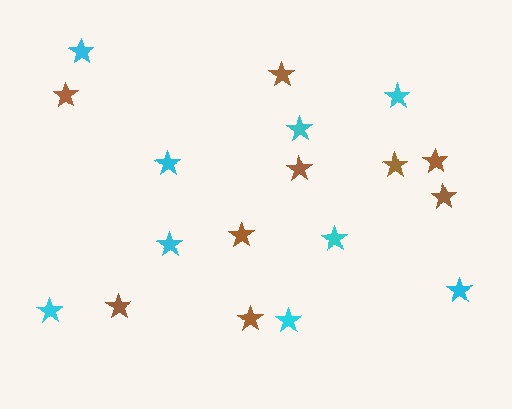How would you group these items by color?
There are 2 groups: one group of cyan stars (9) and one group of brown stars (9).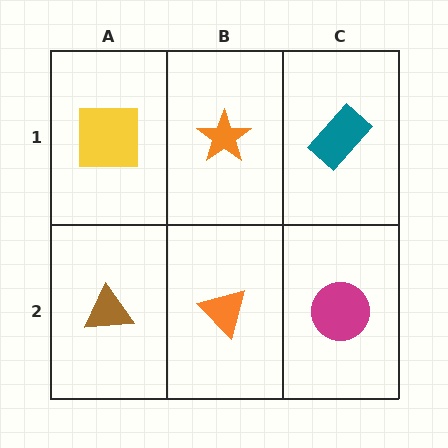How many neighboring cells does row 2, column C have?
2.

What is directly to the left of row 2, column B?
A brown triangle.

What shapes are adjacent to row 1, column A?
A brown triangle (row 2, column A), an orange star (row 1, column B).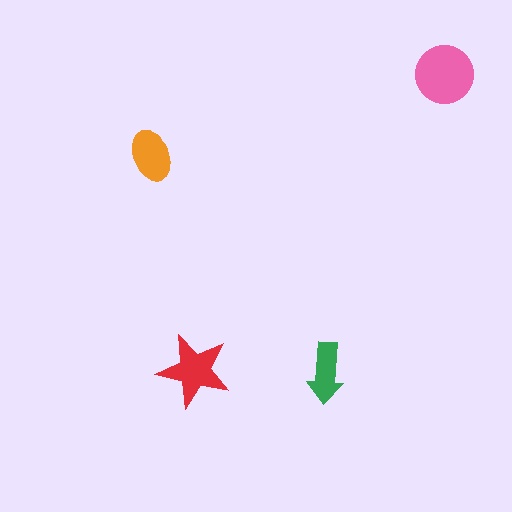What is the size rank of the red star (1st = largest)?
2nd.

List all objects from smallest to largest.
The green arrow, the orange ellipse, the red star, the pink circle.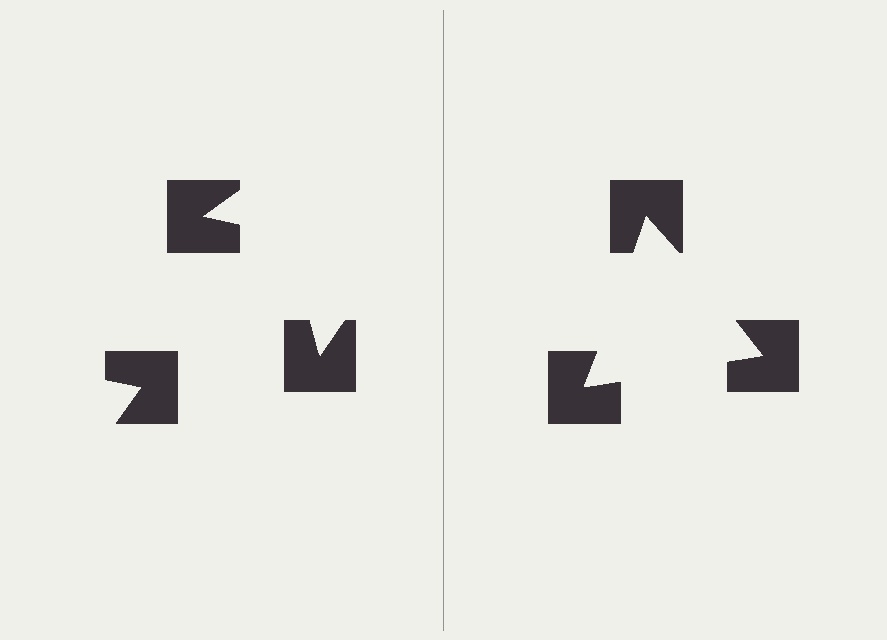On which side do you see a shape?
An illusory triangle appears on the right side. On the left side the wedge cuts are rotated, so no coherent shape forms.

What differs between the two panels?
The notched squares are positioned identically on both sides; only the wedge orientations differ. On the right they align to a triangle; on the left they are misaligned.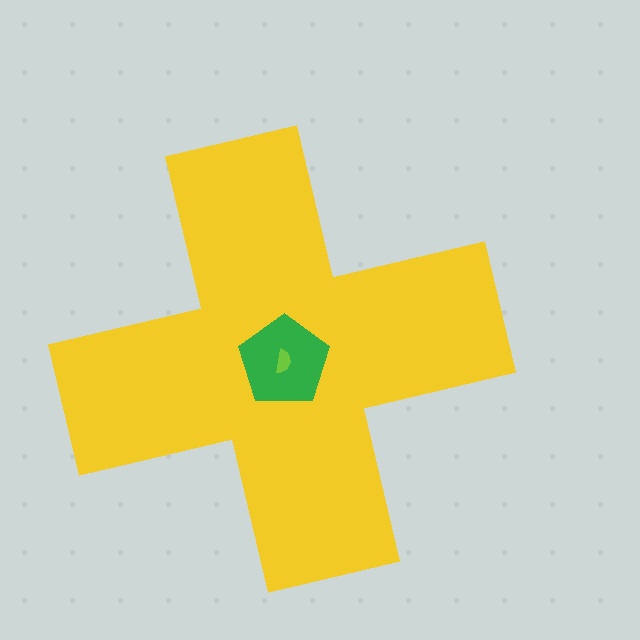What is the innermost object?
The lime semicircle.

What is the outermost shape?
The yellow cross.